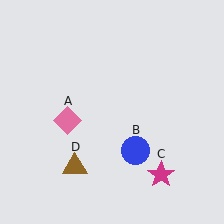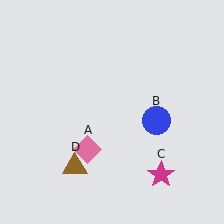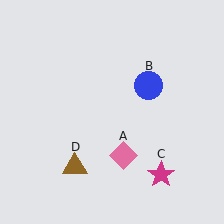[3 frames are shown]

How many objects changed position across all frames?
2 objects changed position: pink diamond (object A), blue circle (object B).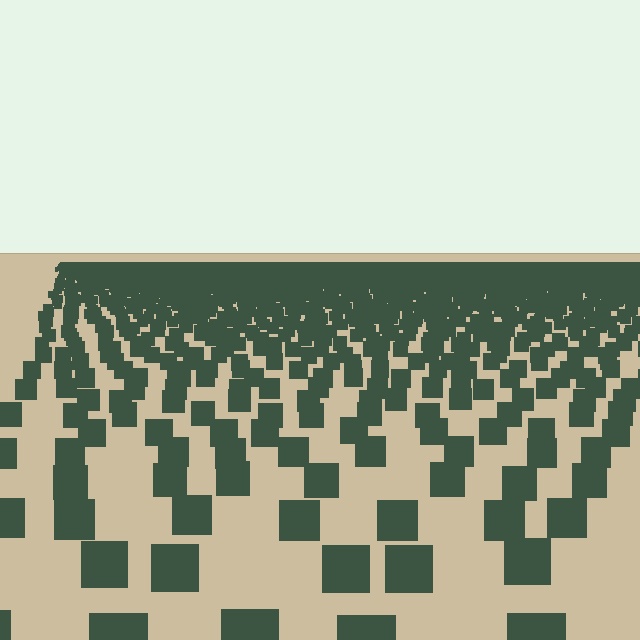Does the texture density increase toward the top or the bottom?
Density increases toward the top.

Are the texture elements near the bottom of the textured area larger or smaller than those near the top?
Larger. Near the bottom, elements are closer to the viewer and appear at a bigger on-screen size.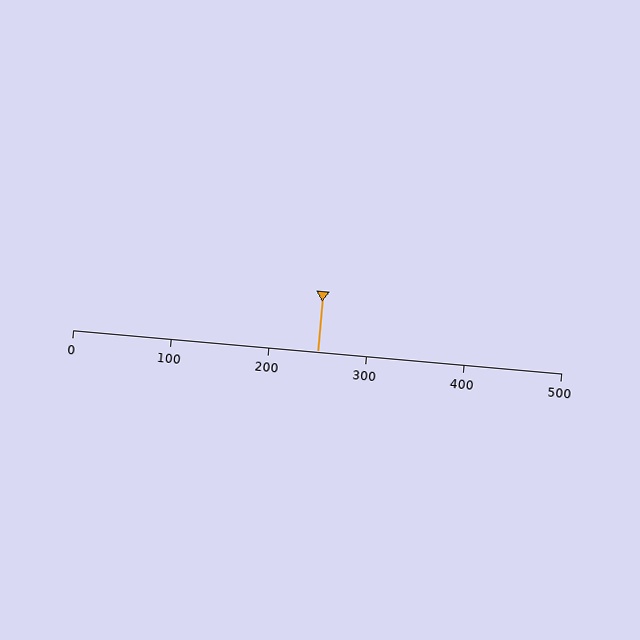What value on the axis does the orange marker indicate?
The marker indicates approximately 250.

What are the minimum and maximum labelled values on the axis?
The axis runs from 0 to 500.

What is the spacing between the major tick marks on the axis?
The major ticks are spaced 100 apart.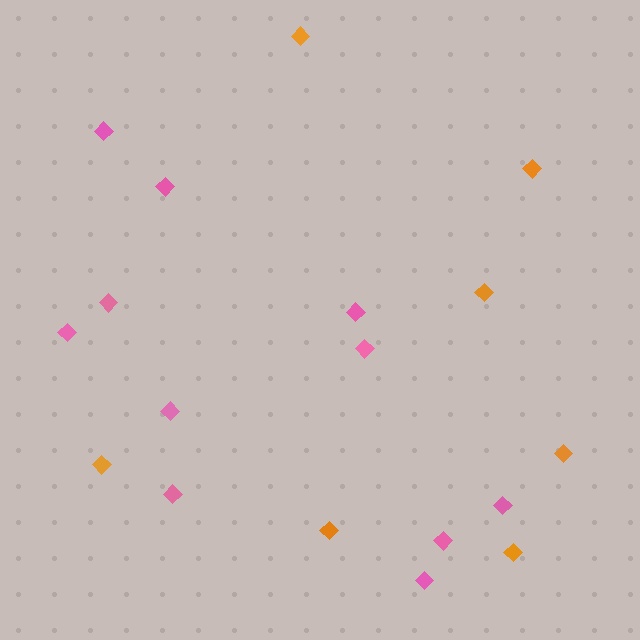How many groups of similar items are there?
There are 2 groups: one group of pink diamonds (11) and one group of orange diamonds (7).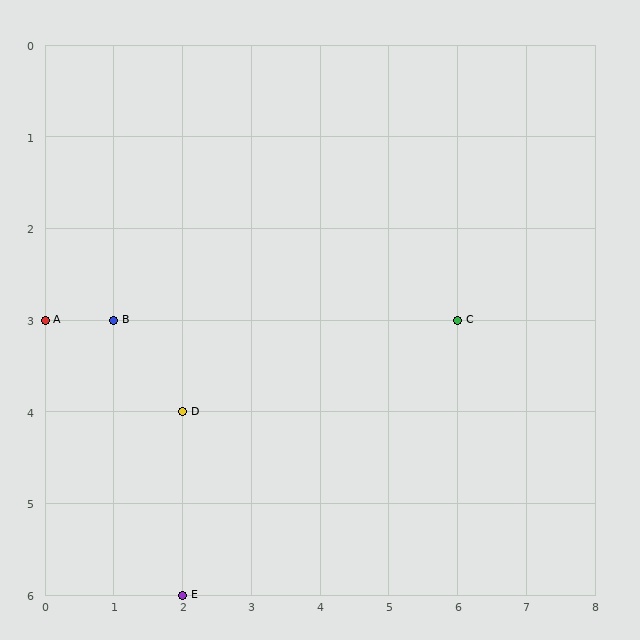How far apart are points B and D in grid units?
Points B and D are 1 column and 1 row apart (about 1.4 grid units diagonally).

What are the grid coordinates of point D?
Point D is at grid coordinates (2, 4).